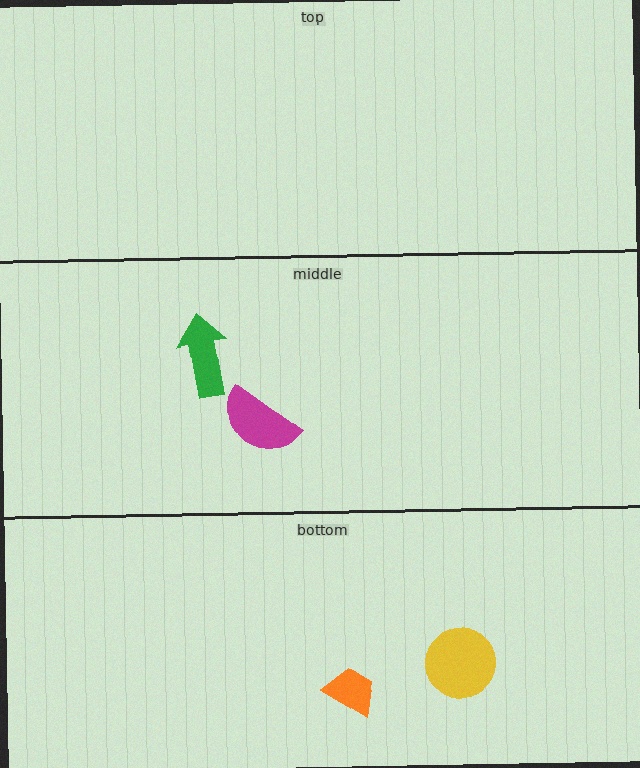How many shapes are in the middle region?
2.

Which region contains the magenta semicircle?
The middle region.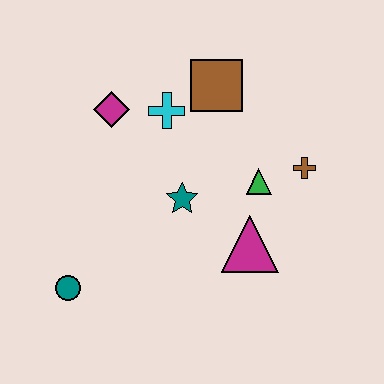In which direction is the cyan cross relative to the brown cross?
The cyan cross is to the left of the brown cross.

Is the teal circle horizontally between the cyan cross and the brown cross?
No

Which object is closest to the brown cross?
The green triangle is closest to the brown cross.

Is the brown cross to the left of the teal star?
No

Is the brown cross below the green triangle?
No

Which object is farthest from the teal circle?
The brown cross is farthest from the teal circle.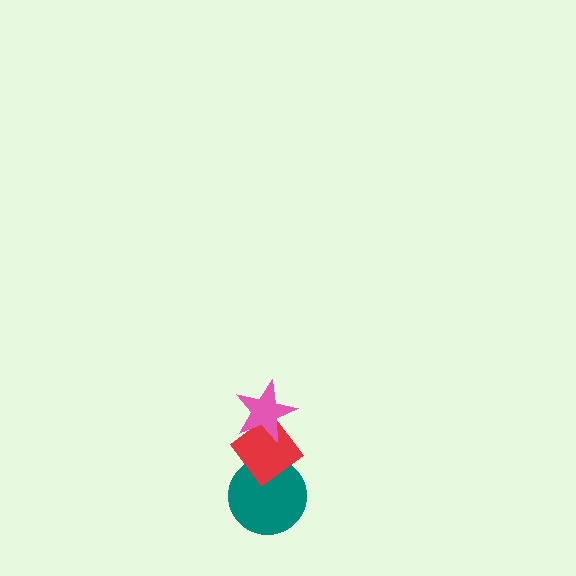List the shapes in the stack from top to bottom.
From top to bottom: the pink star, the red diamond, the teal circle.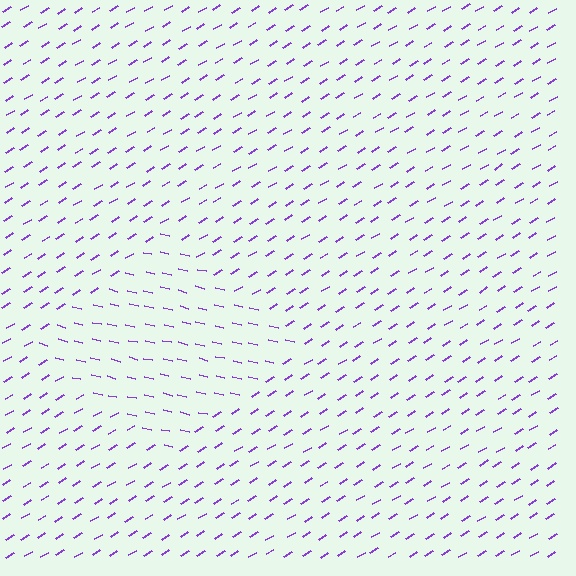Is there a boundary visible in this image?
Yes, there is a texture boundary formed by a change in line orientation.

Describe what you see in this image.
The image is filled with small purple line segments. A diamond region in the image has lines oriented differently from the surrounding lines, creating a visible texture boundary.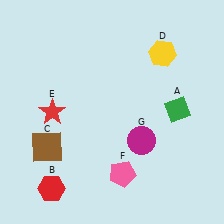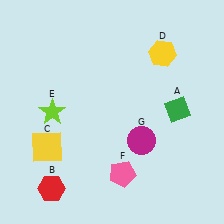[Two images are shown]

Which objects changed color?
C changed from brown to yellow. E changed from red to lime.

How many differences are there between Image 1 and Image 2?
There are 2 differences between the two images.